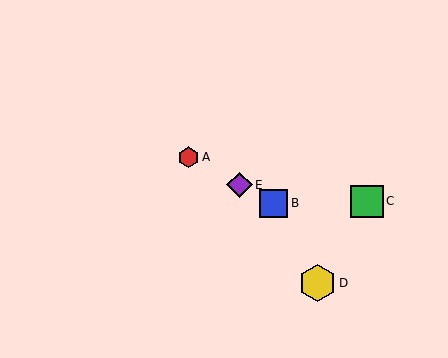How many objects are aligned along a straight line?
3 objects (A, B, E) are aligned along a straight line.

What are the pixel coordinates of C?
Object C is at (367, 201).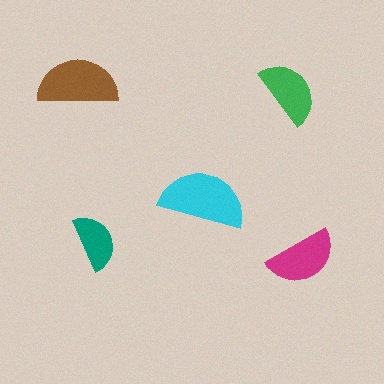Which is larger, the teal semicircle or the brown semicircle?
The brown one.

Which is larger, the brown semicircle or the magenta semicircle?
The brown one.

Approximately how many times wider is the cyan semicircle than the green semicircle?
About 1.5 times wider.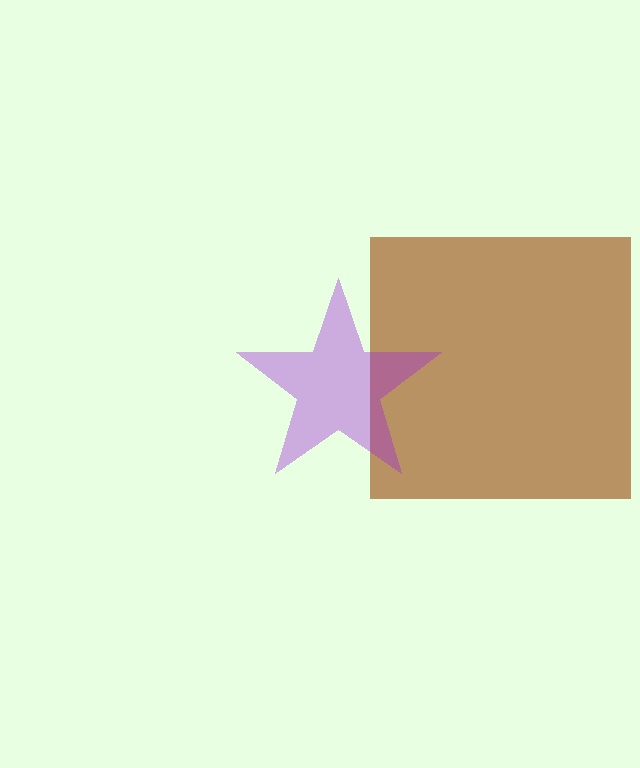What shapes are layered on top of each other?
The layered shapes are: a brown square, a purple star.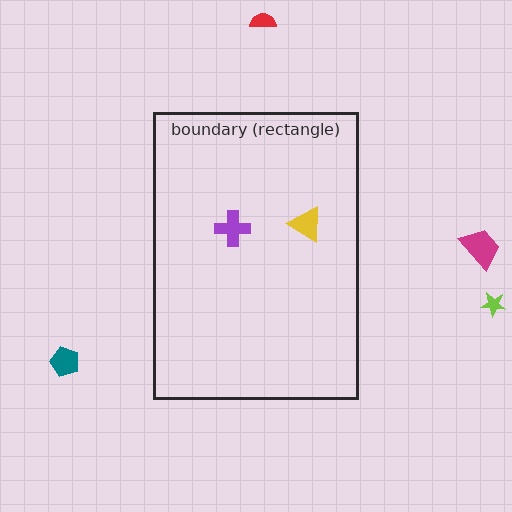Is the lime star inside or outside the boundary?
Outside.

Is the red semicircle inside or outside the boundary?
Outside.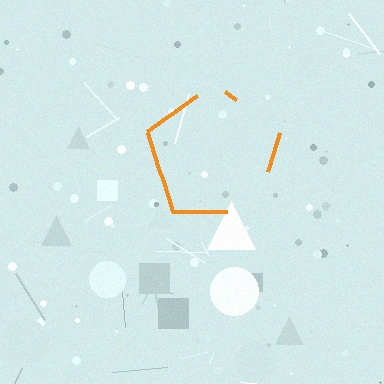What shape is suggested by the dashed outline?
The dashed outline suggests a pentagon.